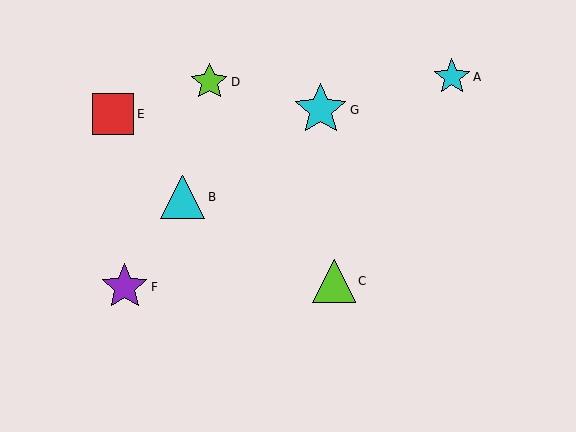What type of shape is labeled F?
Shape F is a purple star.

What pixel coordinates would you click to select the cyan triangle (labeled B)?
Click at (183, 197) to select the cyan triangle B.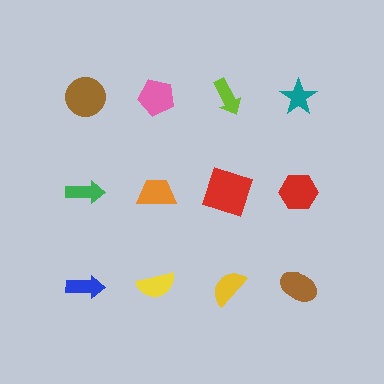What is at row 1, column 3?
A lime arrow.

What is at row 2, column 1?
A green arrow.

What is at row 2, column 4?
A red hexagon.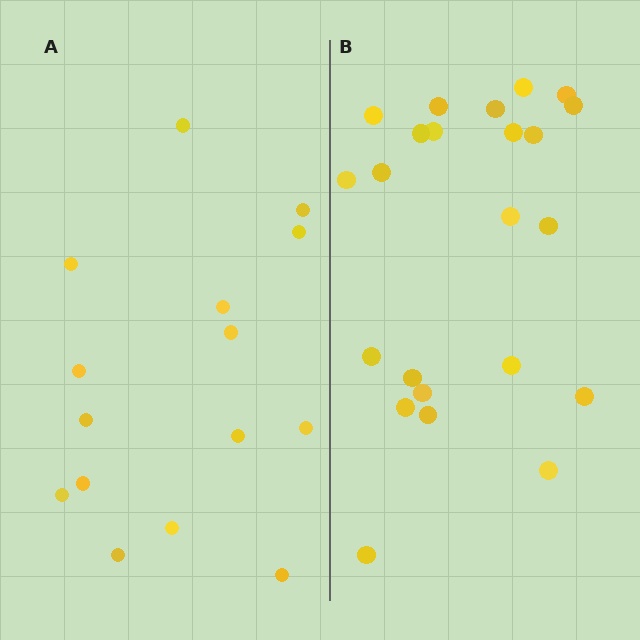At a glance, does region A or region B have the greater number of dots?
Region B (the right region) has more dots.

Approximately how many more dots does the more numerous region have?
Region B has roughly 8 or so more dots than region A.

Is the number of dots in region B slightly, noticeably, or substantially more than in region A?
Region B has substantially more. The ratio is roughly 1.5 to 1.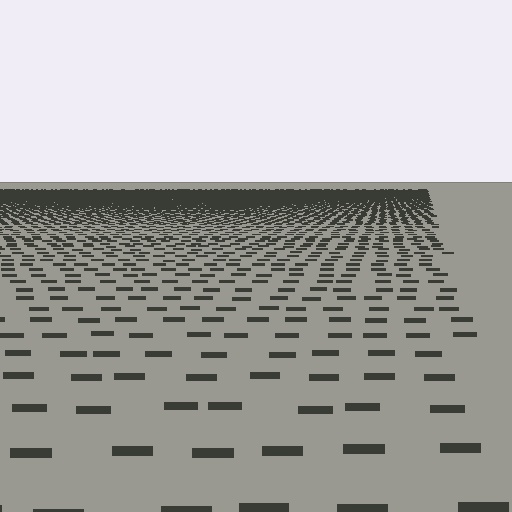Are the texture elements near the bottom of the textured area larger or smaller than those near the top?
Larger. Near the bottom, elements are closer to the viewer and appear at a bigger on-screen size.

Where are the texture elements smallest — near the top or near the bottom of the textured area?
Near the top.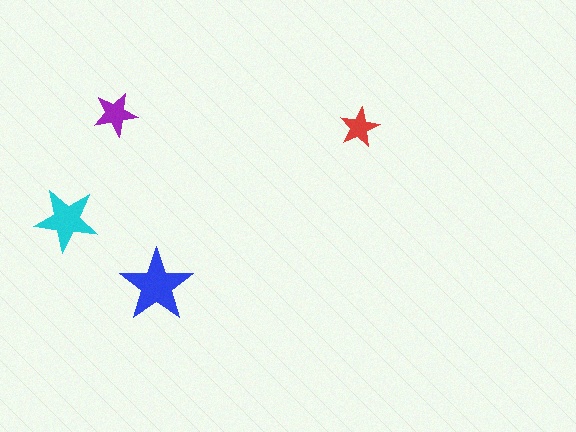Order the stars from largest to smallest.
the blue one, the cyan one, the purple one, the red one.